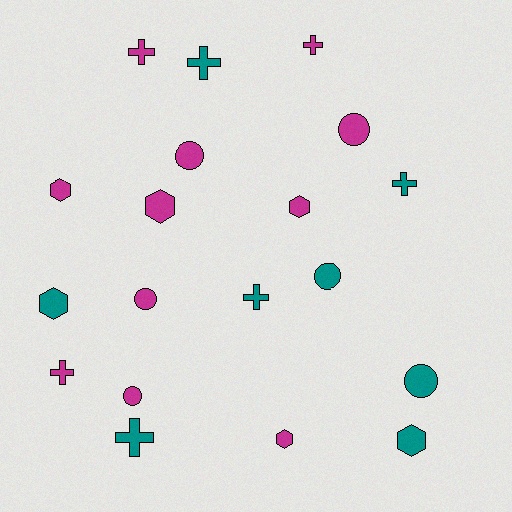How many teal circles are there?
There are 2 teal circles.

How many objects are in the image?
There are 19 objects.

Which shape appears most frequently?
Cross, with 7 objects.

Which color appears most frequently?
Magenta, with 11 objects.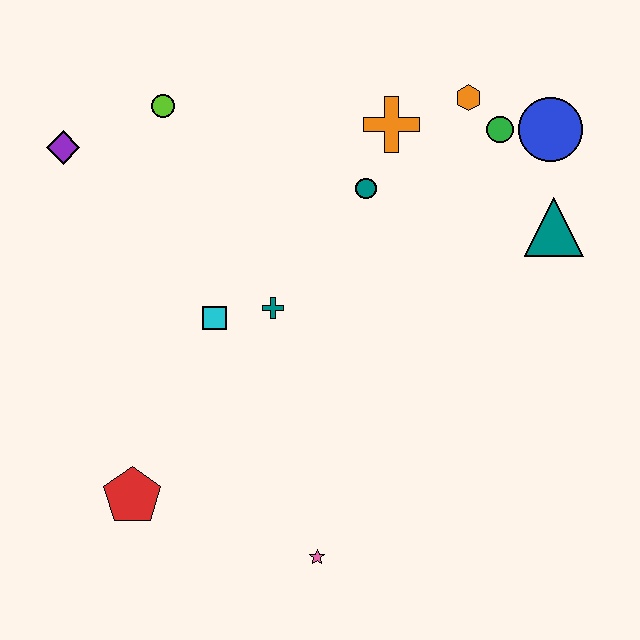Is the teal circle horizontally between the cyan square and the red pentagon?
No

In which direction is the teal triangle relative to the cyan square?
The teal triangle is to the right of the cyan square.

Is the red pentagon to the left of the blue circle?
Yes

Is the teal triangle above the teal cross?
Yes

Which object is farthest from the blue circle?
The red pentagon is farthest from the blue circle.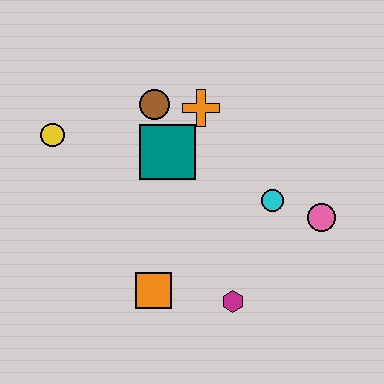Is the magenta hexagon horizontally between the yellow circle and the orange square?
No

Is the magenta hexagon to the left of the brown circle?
No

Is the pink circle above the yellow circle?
No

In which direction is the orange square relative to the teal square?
The orange square is below the teal square.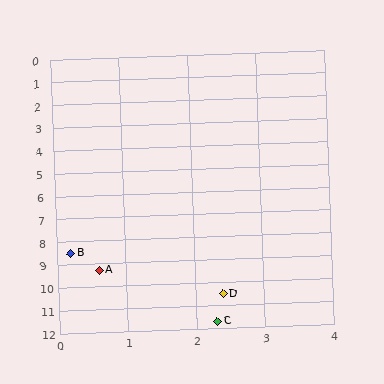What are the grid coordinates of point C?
Point C is at approximately (2.3, 11.7).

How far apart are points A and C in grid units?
Points A and C are about 2.9 grid units apart.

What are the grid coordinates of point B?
Point B is at approximately (0.2, 8.5).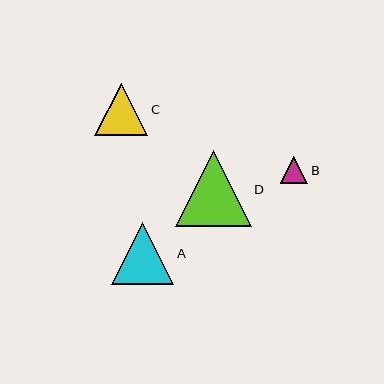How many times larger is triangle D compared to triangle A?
Triangle D is approximately 1.2 times the size of triangle A.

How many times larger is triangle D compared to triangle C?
Triangle D is approximately 1.4 times the size of triangle C.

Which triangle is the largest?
Triangle D is the largest with a size of approximately 75 pixels.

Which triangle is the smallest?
Triangle B is the smallest with a size of approximately 27 pixels.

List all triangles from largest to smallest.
From largest to smallest: D, A, C, B.